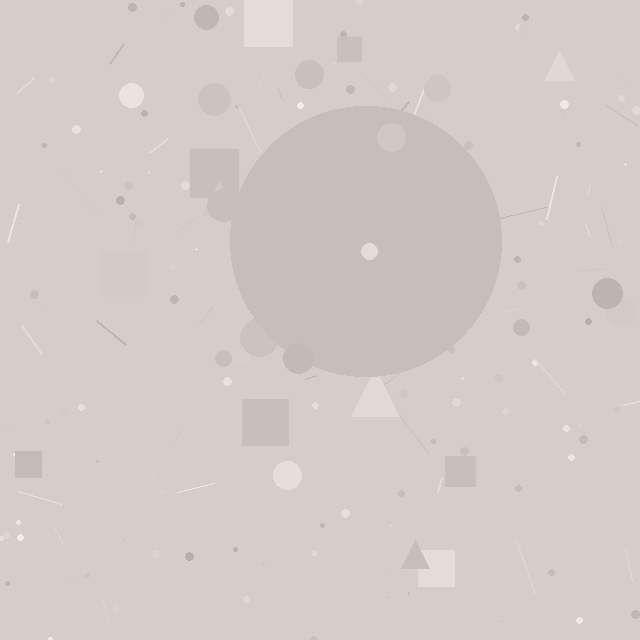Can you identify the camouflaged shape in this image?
The camouflaged shape is a circle.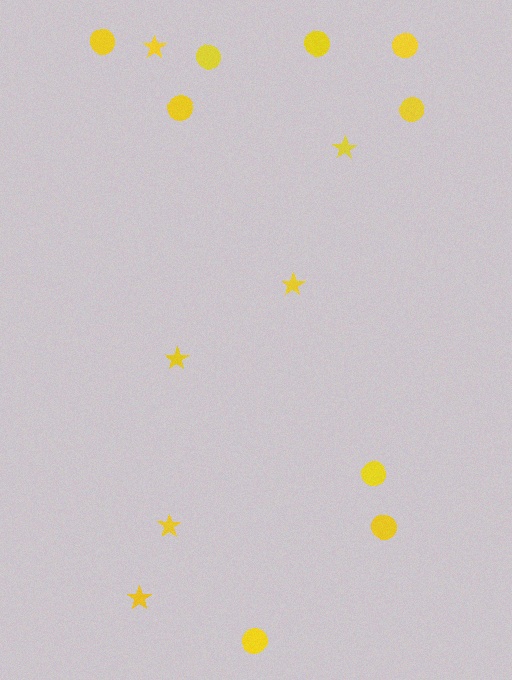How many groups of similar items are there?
There are 2 groups: one group of stars (6) and one group of circles (9).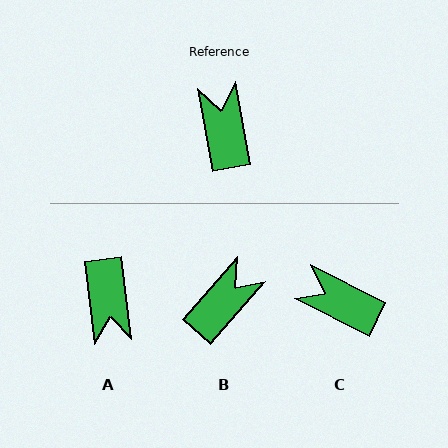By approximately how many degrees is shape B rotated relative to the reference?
Approximately 52 degrees clockwise.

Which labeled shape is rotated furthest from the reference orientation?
A, about 177 degrees away.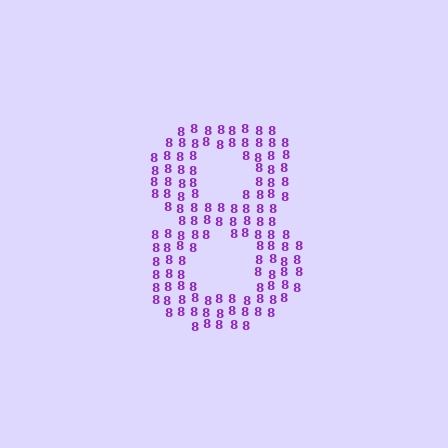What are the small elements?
The small elements are digit 8's.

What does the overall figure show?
The overall figure shows the digit 8.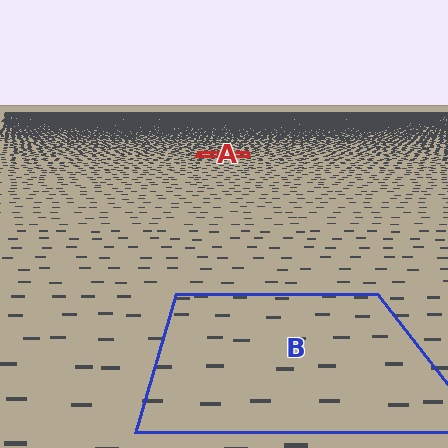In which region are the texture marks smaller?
The texture marks are smaller in region A, because it is farther away.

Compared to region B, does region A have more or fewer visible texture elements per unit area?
Region A has more texture elements per unit area — they are packed more densely because it is farther away.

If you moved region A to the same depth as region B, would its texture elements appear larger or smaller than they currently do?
They would appear larger. At a closer depth, the same texture elements are projected at a bigger on-screen size.